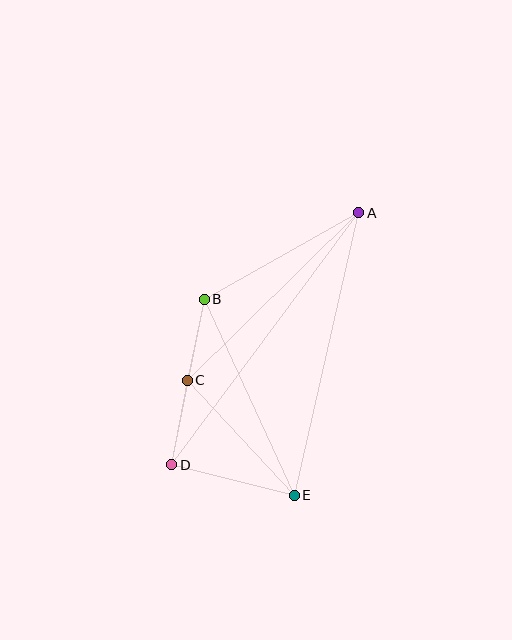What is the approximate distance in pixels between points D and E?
The distance between D and E is approximately 126 pixels.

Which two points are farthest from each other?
Points A and D are farthest from each other.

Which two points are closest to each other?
Points B and C are closest to each other.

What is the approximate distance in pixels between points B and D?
The distance between B and D is approximately 169 pixels.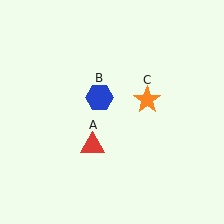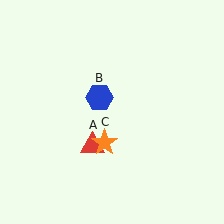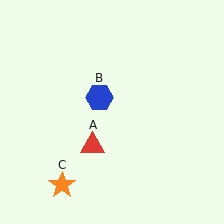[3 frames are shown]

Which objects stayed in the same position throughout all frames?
Red triangle (object A) and blue hexagon (object B) remained stationary.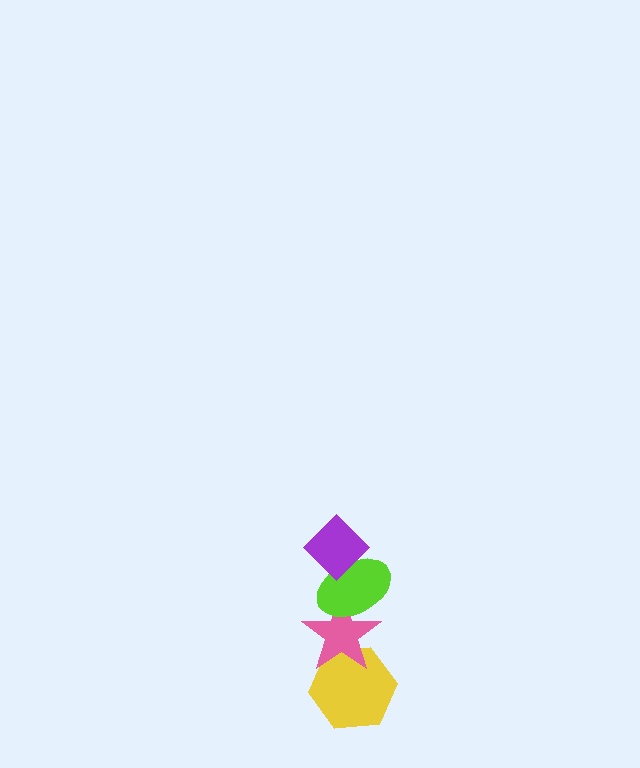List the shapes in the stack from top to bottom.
From top to bottom: the purple diamond, the lime ellipse, the pink star, the yellow hexagon.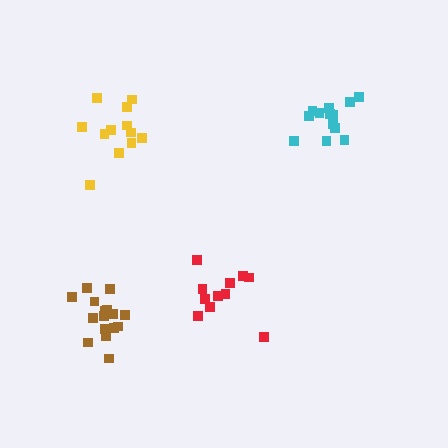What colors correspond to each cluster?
The clusters are colored: brown, yellow, red, cyan.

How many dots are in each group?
Group 1: 16 dots, Group 2: 12 dots, Group 3: 11 dots, Group 4: 13 dots (52 total).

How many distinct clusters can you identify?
There are 4 distinct clusters.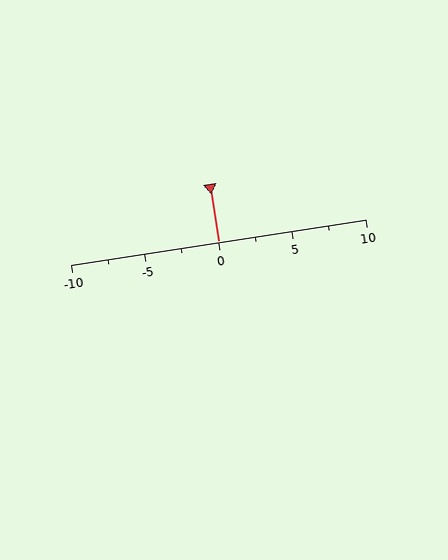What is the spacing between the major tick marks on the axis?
The major ticks are spaced 5 apart.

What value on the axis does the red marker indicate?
The marker indicates approximately 0.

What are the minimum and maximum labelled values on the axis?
The axis runs from -10 to 10.